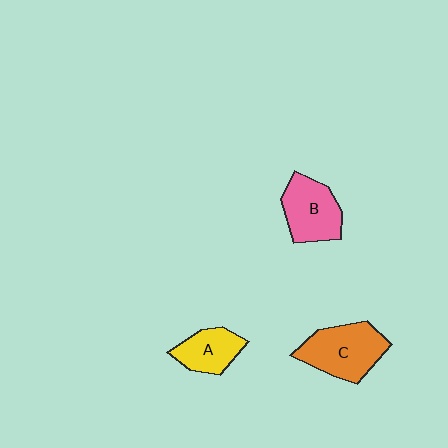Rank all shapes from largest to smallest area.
From largest to smallest: C (orange), B (pink), A (yellow).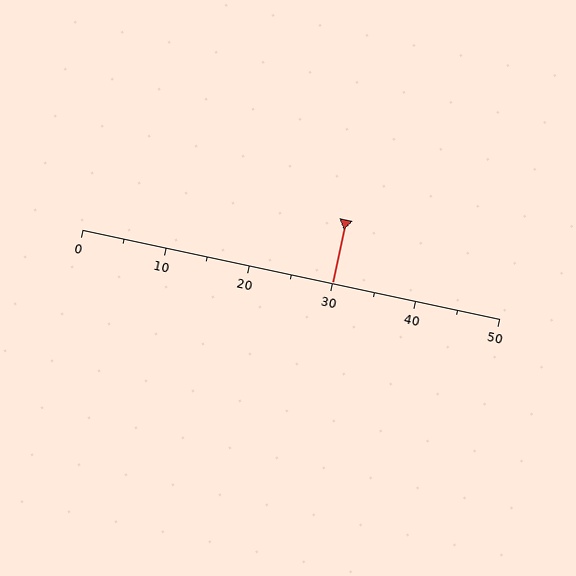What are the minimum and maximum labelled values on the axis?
The axis runs from 0 to 50.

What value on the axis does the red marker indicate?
The marker indicates approximately 30.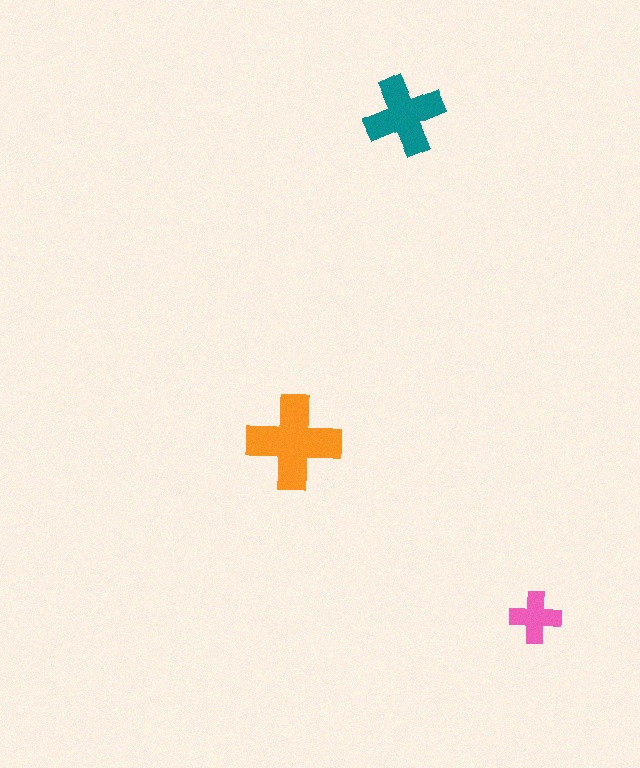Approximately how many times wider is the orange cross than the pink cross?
About 2 times wider.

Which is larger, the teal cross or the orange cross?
The orange one.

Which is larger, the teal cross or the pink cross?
The teal one.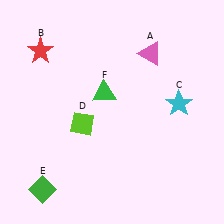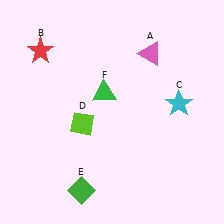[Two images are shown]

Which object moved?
The green diamond (E) moved right.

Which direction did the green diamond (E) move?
The green diamond (E) moved right.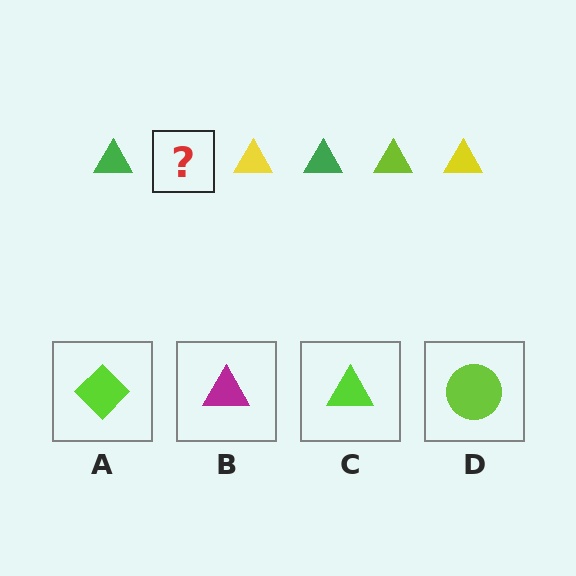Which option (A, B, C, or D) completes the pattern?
C.